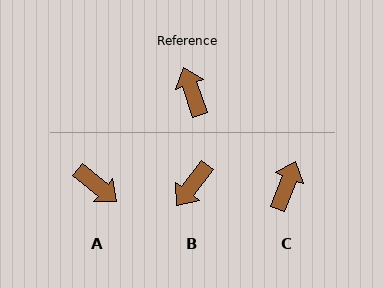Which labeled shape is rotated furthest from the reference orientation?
A, about 148 degrees away.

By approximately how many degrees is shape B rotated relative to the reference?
Approximately 125 degrees counter-clockwise.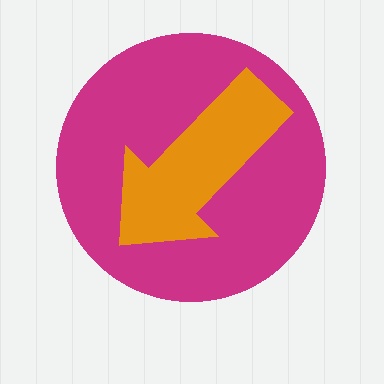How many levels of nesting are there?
2.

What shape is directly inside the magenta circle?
The orange arrow.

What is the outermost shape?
The magenta circle.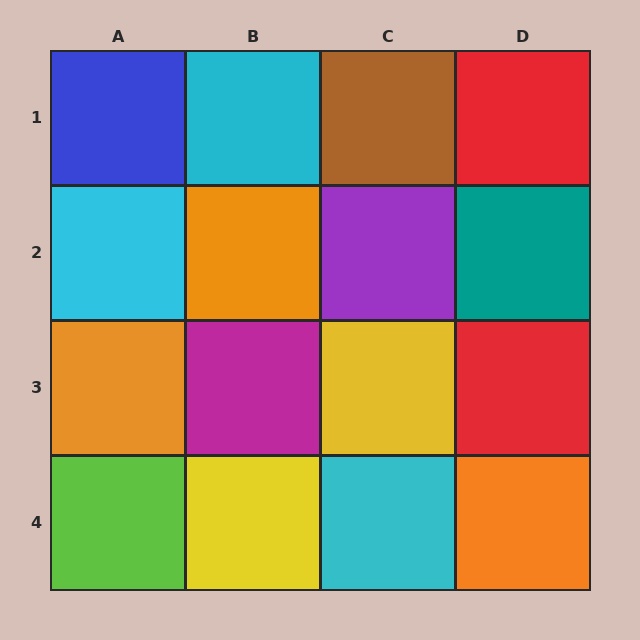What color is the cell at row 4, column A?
Lime.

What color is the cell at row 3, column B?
Magenta.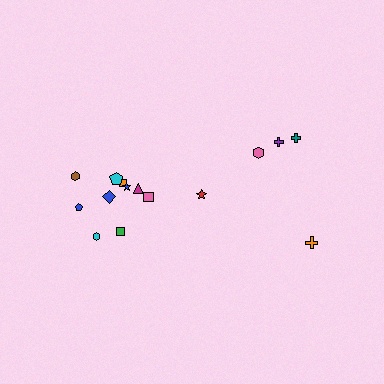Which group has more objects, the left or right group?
The left group.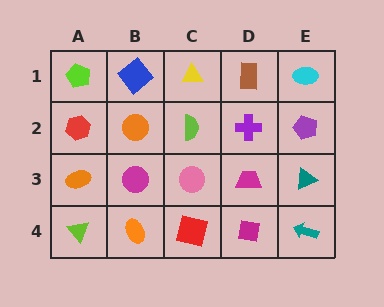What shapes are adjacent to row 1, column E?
A purple pentagon (row 2, column E), a brown rectangle (row 1, column D).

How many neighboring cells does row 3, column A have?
3.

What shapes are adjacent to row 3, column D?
A purple cross (row 2, column D), a magenta square (row 4, column D), a pink circle (row 3, column C), a teal triangle (row 3, column E).